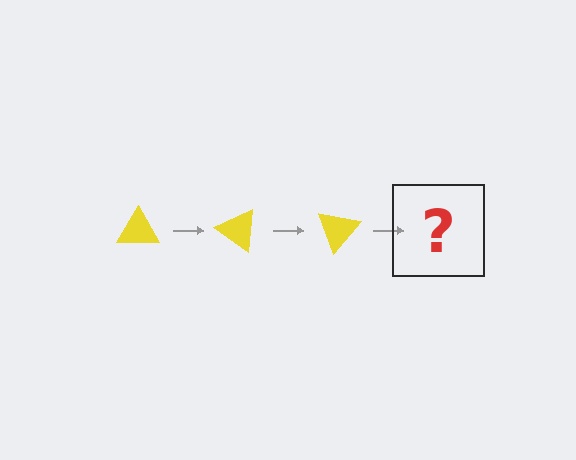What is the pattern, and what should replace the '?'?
The pattern is that the triangle rotates 35 degrees each step. The '?' should be a yellow triangle rotated 105 degrees.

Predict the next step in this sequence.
The next step is a yellow triangle rotated 105 degrees.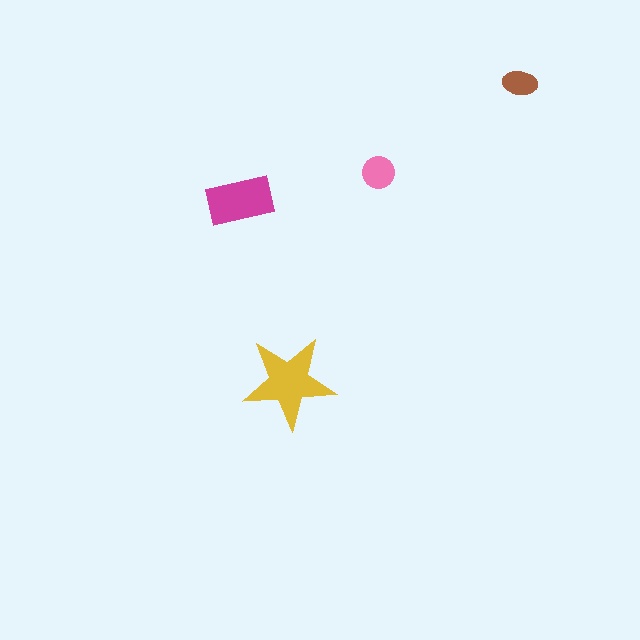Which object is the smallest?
The brown ellipse.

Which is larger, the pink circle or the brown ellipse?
The pink circle.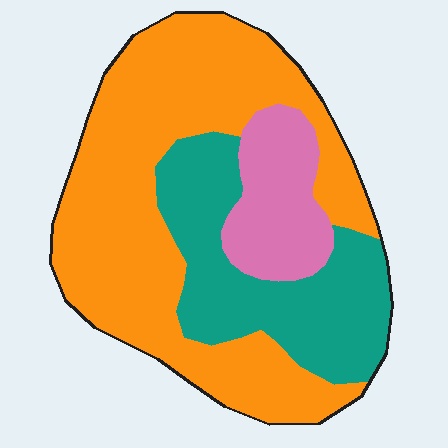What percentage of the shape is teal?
Teal covers 28% of the shape.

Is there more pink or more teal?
Teal.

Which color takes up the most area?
Orange, at roughly 55%.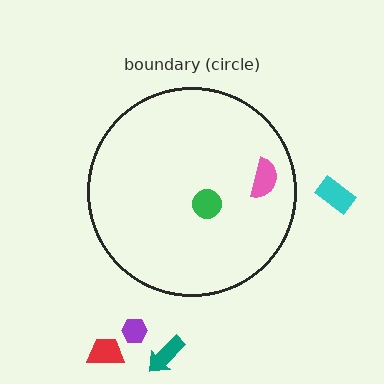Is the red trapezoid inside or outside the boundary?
Outside.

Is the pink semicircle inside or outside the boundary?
Inside.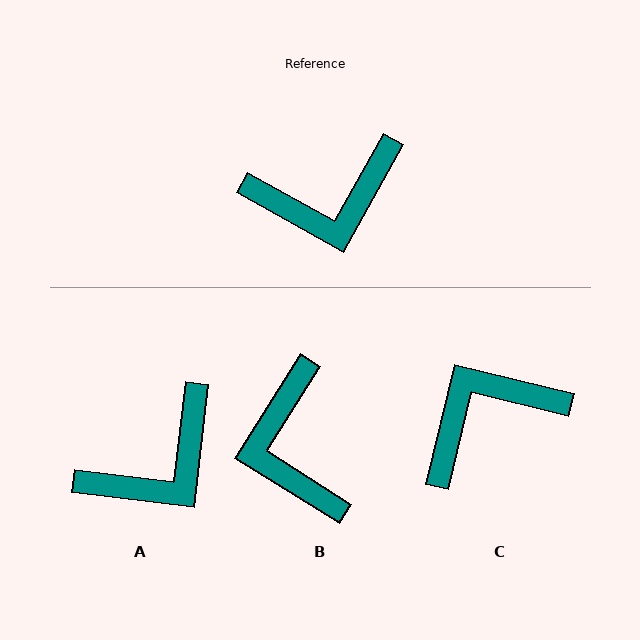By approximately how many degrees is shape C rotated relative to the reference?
Approximately 164 degrees clockwise.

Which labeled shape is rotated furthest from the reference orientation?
C, about 164 degrees away.